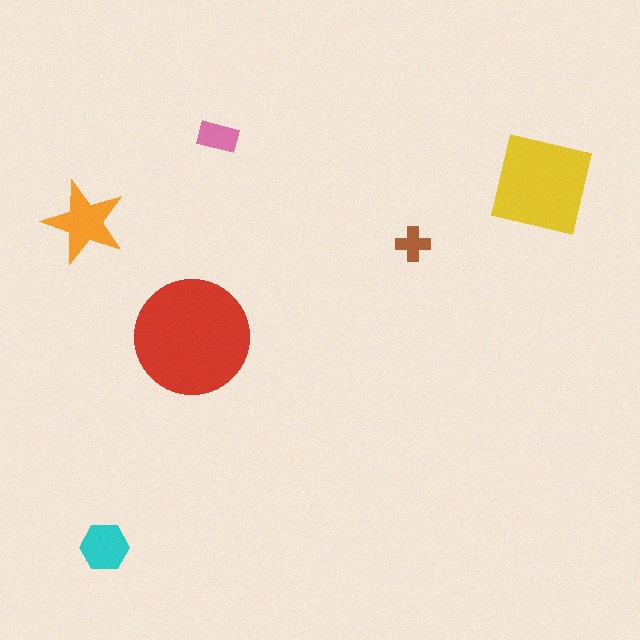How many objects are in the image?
There are 6 objects in the image.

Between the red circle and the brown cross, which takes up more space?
The red circle.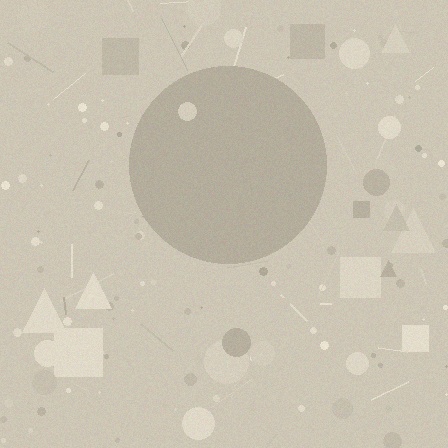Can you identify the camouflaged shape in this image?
The camouflaged shape is a circle.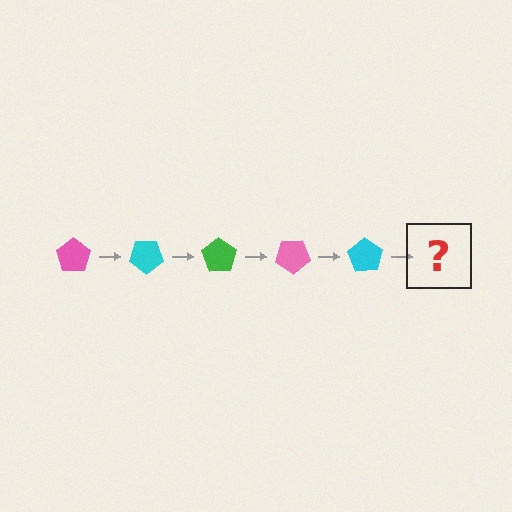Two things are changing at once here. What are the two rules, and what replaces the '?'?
The two rules are that it rotates 35 degrees each step and the color cycles through pink, cyan, and green. The '?' should be a green pentagon, rotated 175 degrees from the start.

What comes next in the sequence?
The next element should be a green pentagon, rotated 175 degrees from the start.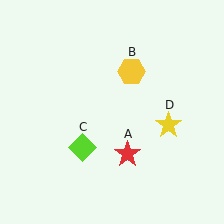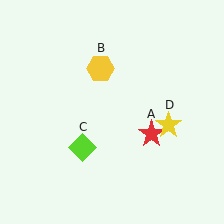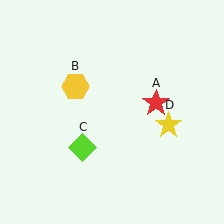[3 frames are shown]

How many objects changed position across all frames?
2 objects changed position: red star (object A), yellow hexagon (object B).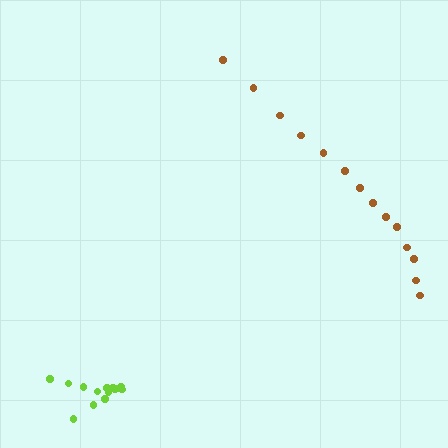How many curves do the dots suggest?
There are 2 distinct paths.